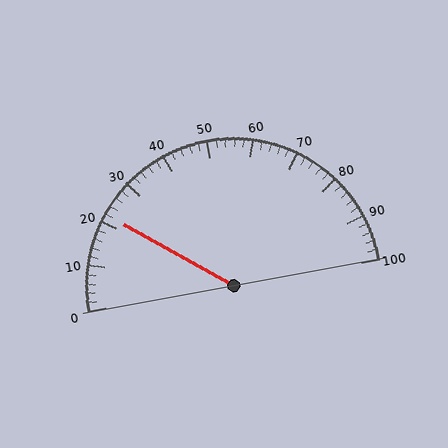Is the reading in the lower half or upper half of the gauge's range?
The reading is in the lower half of the range (0 to 100).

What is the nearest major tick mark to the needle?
The nearest major tick mark is 20.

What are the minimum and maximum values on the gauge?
The gauge ranges from 0 to 100.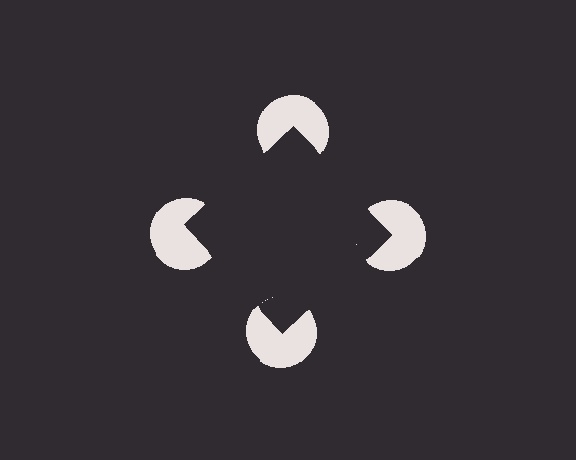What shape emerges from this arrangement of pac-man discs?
An illusory square — its edges are inferred from the aligned wedge cuts in the pac-man discs, not physically drawn.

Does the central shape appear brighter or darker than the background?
It typically appears slightly darker than the background, even though no actual brightness change is drawn.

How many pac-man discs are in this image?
There are 4 — one at each vertex of the illusory square.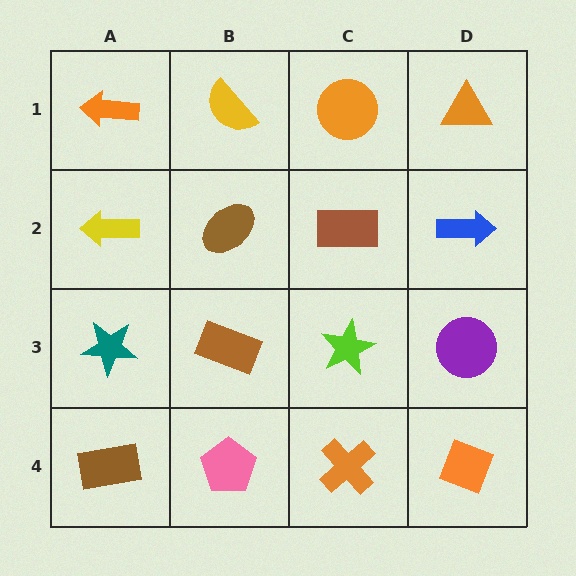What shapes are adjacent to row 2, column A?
An orange arrow (row 1, column A), a teal star (row 3, column A), a brown ellipse (row 2, column B).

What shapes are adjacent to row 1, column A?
A yellow arrow (row 2, column A), a yellow semicircle (row 1, column B).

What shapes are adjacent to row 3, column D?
A blue arrow (row 2, column D), an orange diamond (row 4, column D), a lime star (row 3, column C).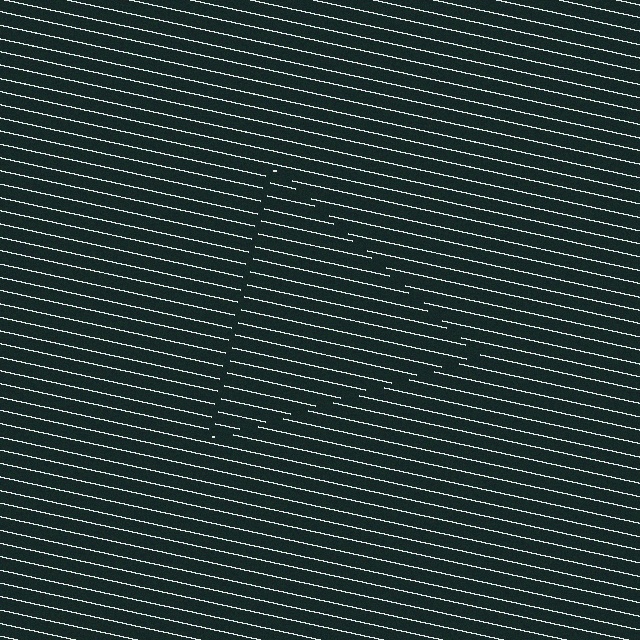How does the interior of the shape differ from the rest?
The interior of the shape contains the same grating, shifted by half a period — the contour is defined by the phase discontinuity where line-ends from the inner and outer gratings abut.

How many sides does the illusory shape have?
3 sides — the line-ends trace a triangle.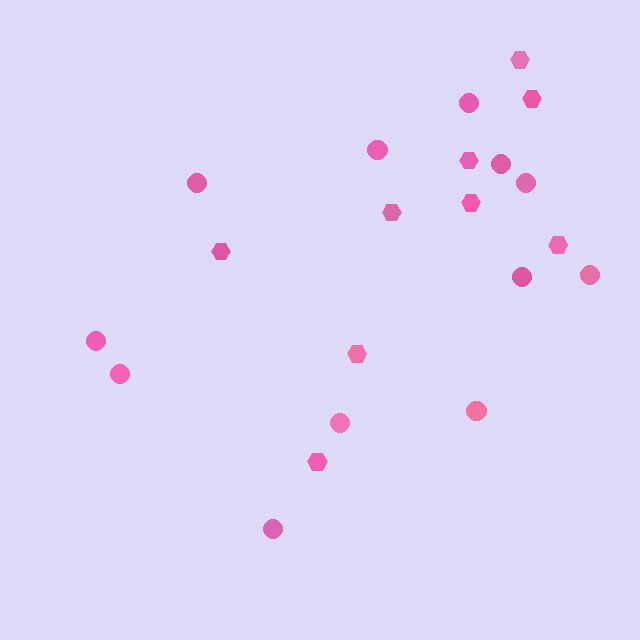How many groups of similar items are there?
There are 2 groups: one group of circles (12) and one group of hexagons (9).